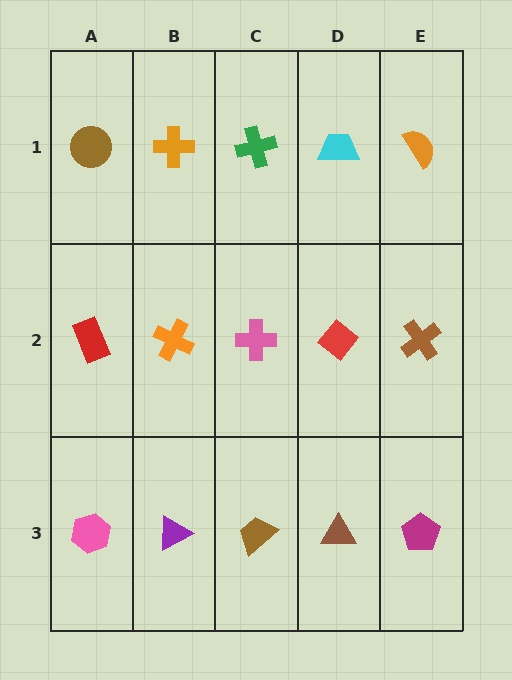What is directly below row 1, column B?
An orange cross.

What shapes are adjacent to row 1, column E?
A brown cross (row 2, column E), a cyan trapezoid (row 1, column D).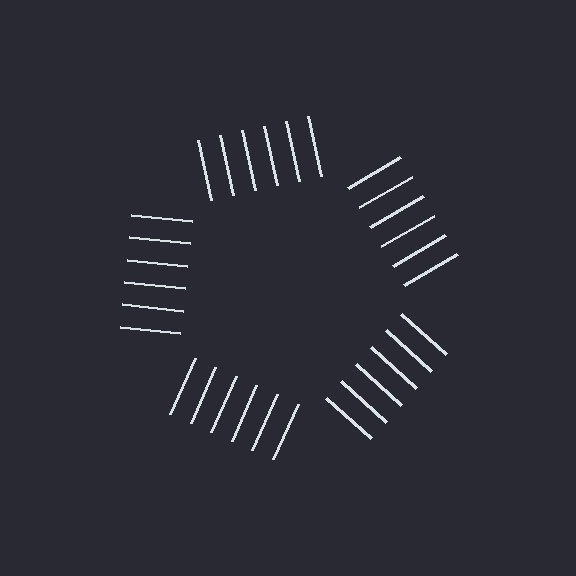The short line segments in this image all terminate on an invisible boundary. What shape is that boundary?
An illusory pentagon — the line segments terminate on its edges but no continuous stroke is drawn.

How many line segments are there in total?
30 — 6 along each of the 5 edges.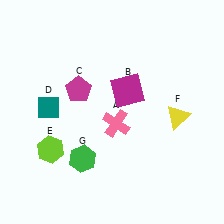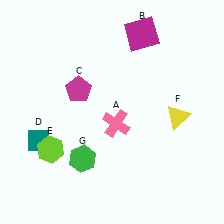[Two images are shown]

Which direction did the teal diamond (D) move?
The teal diamond (D) moved down.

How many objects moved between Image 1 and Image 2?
2 objects moved between the two images.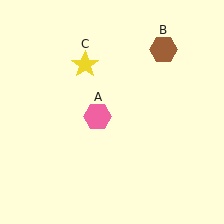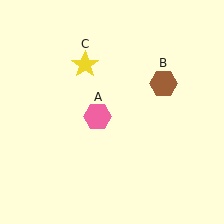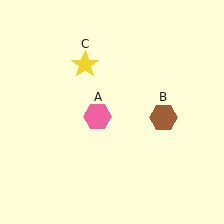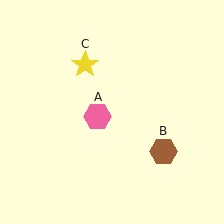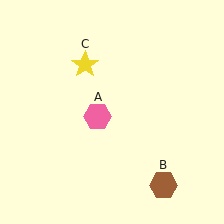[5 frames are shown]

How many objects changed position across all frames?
1 object changed position: brown hexagon (object B).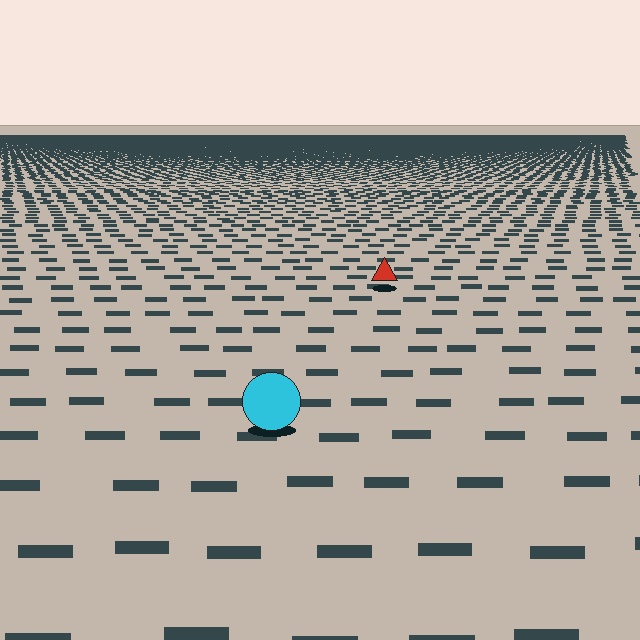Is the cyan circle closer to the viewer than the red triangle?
Yes. The cyan circle is closer — you can tell from the texture gradient: the ground texture is coarser near it.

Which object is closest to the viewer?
The cyan circle is closest. The texture marks near it are larger and more spread out.